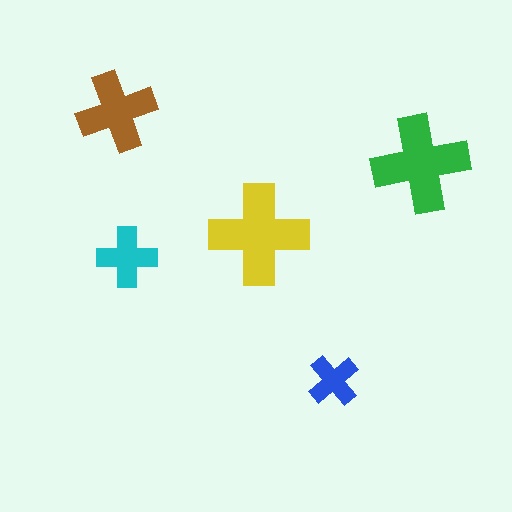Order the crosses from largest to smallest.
the yellow one, the green one, the brown one, the cyan one, the blue one.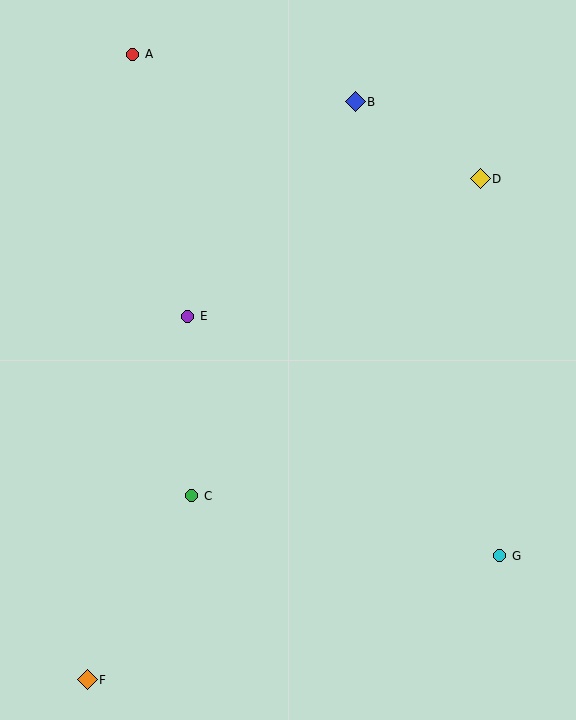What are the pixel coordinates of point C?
Point C is at (192, 496).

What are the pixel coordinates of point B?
Point B is at (355, 102).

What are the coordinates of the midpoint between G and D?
The midpoint between G and D is at (490, 367).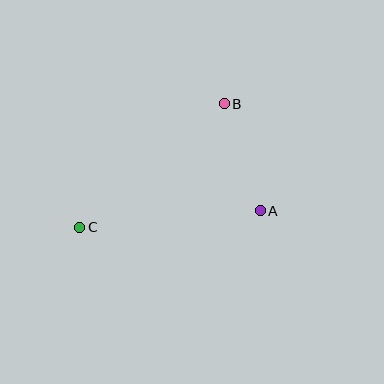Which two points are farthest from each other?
Points B and C are farthest from each other.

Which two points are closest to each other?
Points A and B are closest to each other.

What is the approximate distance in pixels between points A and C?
The distance between A and C is approximately 182 pixels.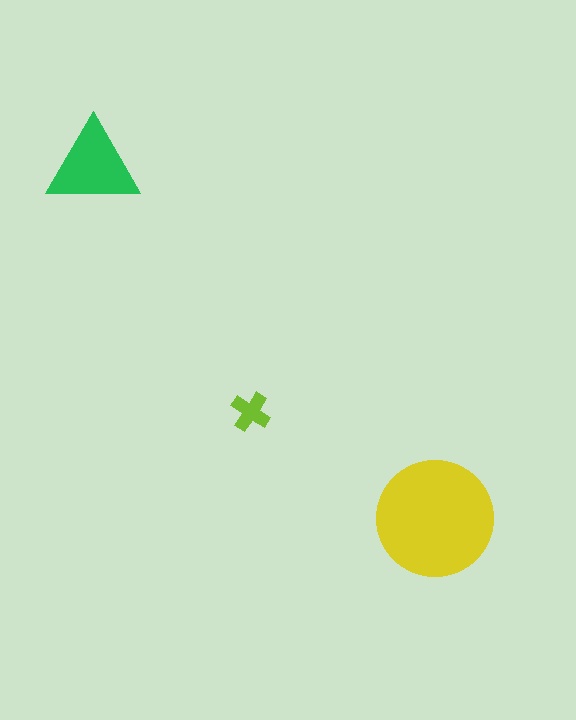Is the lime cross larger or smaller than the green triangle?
Smaller.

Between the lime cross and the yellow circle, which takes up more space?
The yellow circle.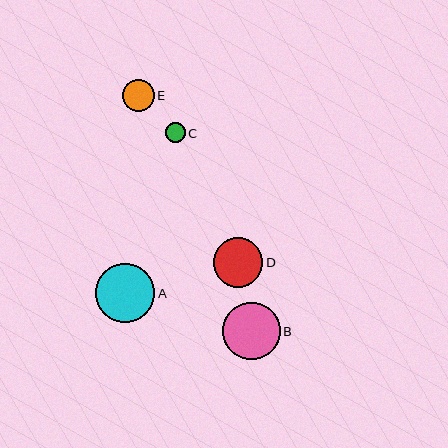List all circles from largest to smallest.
From largest to smallest: A, B, D, E, C.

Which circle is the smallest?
Circle C is the smallest with a size of approximately 20 pixels.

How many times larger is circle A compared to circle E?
Circle A is approximately 1.9 times the size of circle E.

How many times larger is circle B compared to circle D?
Circle B is approximately 1.2 times the size of circle D.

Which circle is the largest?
Circle A is the largest with a size of approximately 59 pixels.